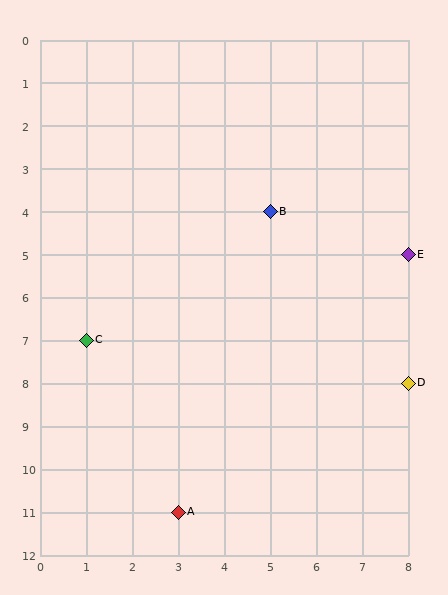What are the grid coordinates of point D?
Point D is at grid coordinates (8, 8).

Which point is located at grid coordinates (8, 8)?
Point D is at (8, 8).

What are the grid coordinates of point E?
Point E is at grid coordinates (8, 5).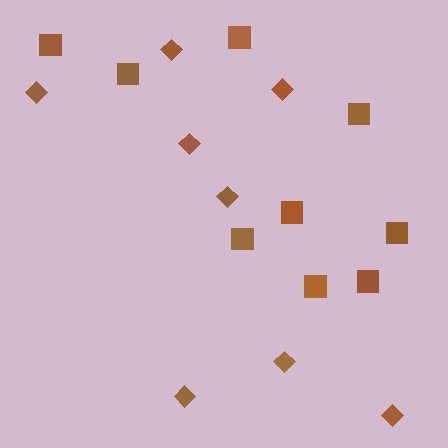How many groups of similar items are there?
There are 2 groups: one group of squares (9) and one group of diamonds (8).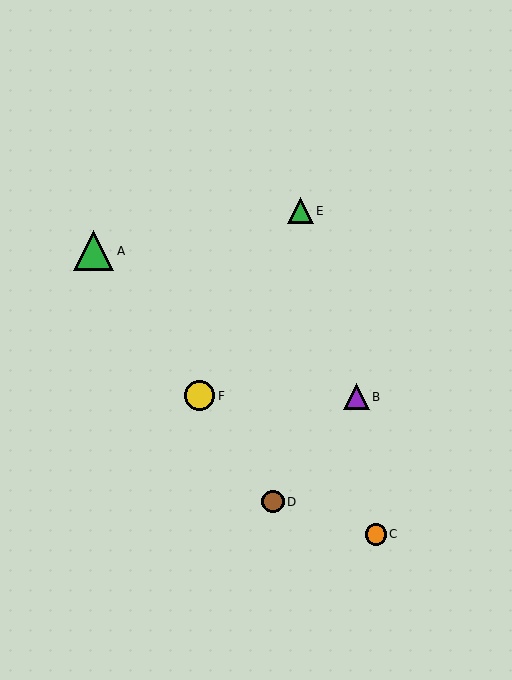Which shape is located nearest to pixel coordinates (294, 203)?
The green triangle (labeled E) at (300, 211) is nearest to that location.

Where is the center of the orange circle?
The center of the orange circle is at (376, 534).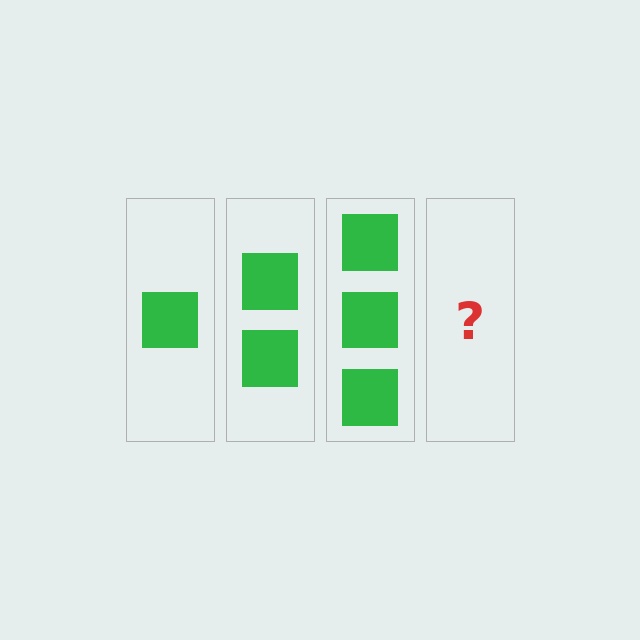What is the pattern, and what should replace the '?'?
The pattern is that each step adds one more square. The '?' should be 4 squares.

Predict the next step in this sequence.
The next step is 4 squares.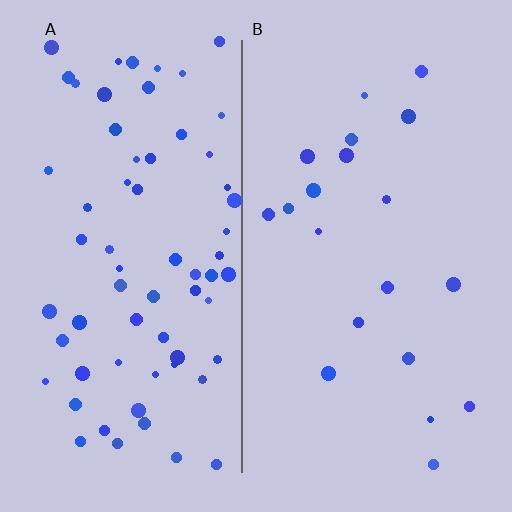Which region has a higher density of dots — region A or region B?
A (the left).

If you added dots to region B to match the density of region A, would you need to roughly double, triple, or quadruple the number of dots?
Approximately triple.